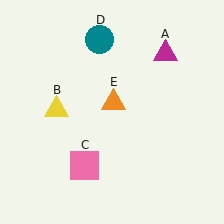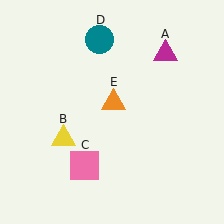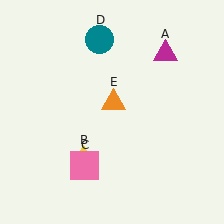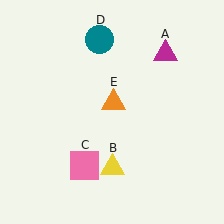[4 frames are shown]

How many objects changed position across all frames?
1 object changed position: yellow triangle (object B).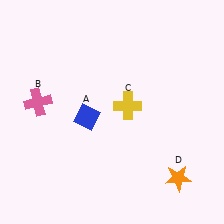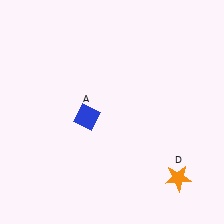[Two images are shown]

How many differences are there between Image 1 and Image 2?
There are 2 differences between the two images.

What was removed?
The pink cross (B), the yellow cross (C) were removed in Image 2.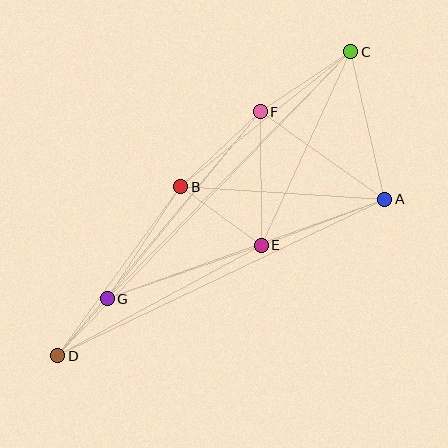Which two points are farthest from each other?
Points C and D are farthest from each other.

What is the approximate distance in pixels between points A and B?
The distance between A and B is approximately 204 pixels.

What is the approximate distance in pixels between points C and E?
The distance between C and E is approximately 213 pixels.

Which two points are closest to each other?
Points D and G are closest to each other.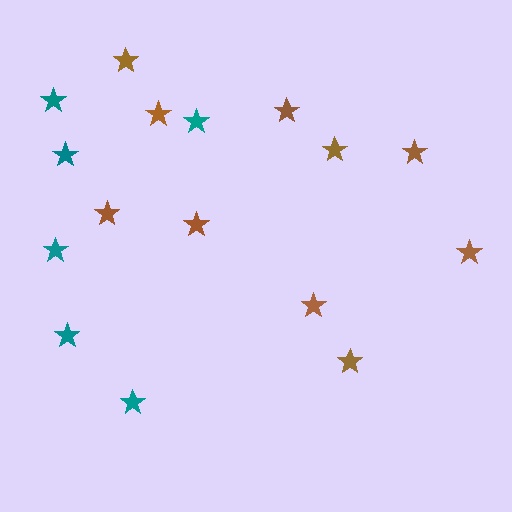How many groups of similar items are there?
There are 2 groups: one group of brown stars (10) and one group of teal stars (6).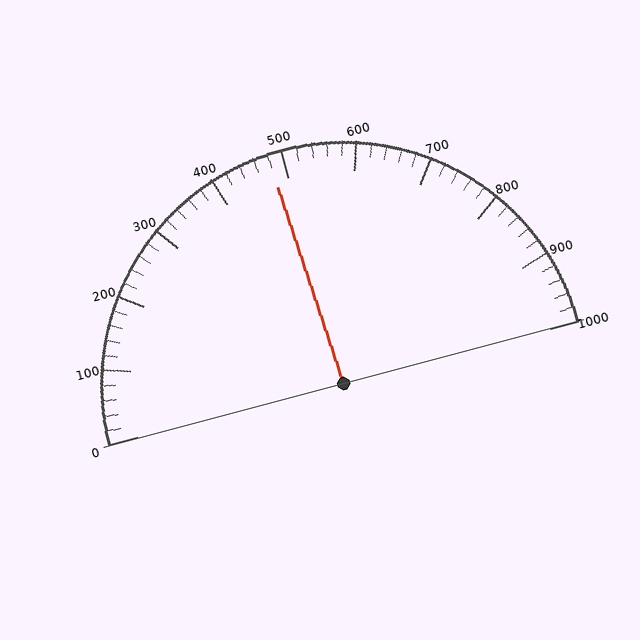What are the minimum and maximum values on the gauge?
The gauge ranges from 0 to 1000.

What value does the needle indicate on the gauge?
The needle indicates approximately 480.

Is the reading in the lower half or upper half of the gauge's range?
The reading is in the lower half of the range (0 to 1000).